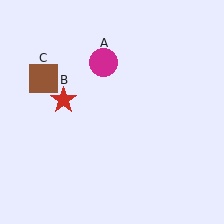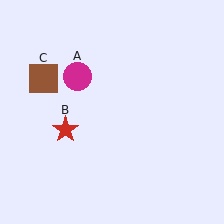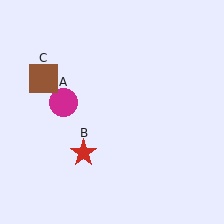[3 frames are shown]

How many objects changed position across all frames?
2 objects changed position: magenta circle (object A), red star (object B).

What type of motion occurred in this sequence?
The magenta circle (object A), red star (object B) rotated counterclockwise around the center of the scene.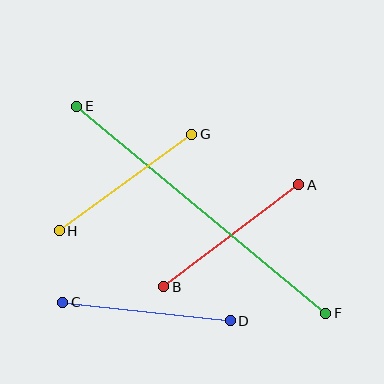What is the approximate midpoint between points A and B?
The midpoint is at approximately (231, 236) pixels.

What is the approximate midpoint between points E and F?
The midpoint is at approximately (201, 210) pixels.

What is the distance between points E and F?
The distance is approximately 324 pixels.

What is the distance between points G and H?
The distance is approximately 164 pixels.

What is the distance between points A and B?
The distance is approximately 170 pixels.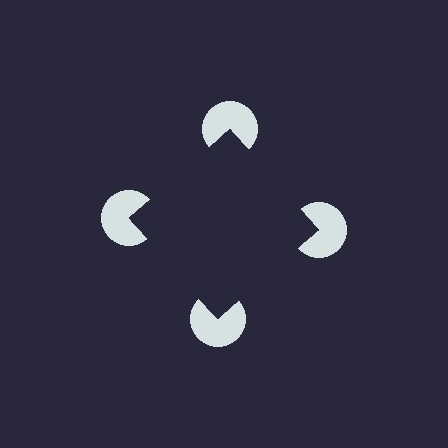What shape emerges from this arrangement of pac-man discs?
An illusory square — its edges are inferred from the aligned wedge cuts in the pac-man discs, not physically drawn.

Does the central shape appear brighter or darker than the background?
It typically appears slightly darker than the background, even though no actual brightness change is drawn.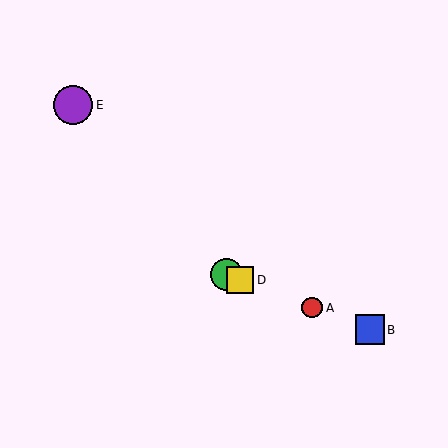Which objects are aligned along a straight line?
Objects A, B, C, D are aligned along a straight line.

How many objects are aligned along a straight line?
4 objects (A, B, C, D) are aligned along a straight line.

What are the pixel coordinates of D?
Object D is at (240, 280).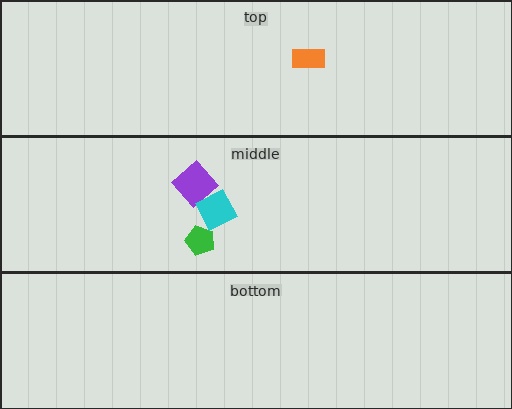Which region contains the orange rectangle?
The top region.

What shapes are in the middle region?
The green pentagon, the purple diamond, the cyan diamond.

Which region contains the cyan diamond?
The middle region.